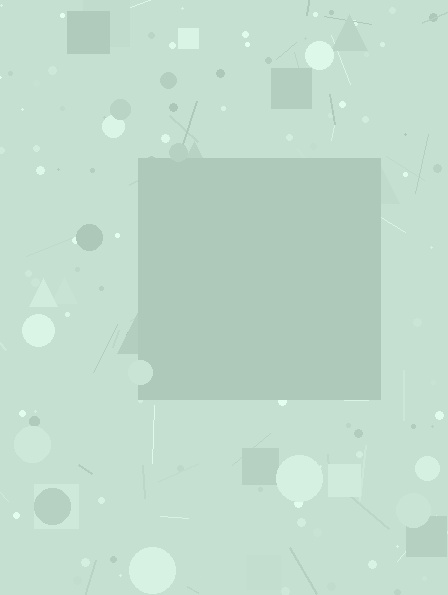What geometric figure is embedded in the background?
A square is embedded in the background.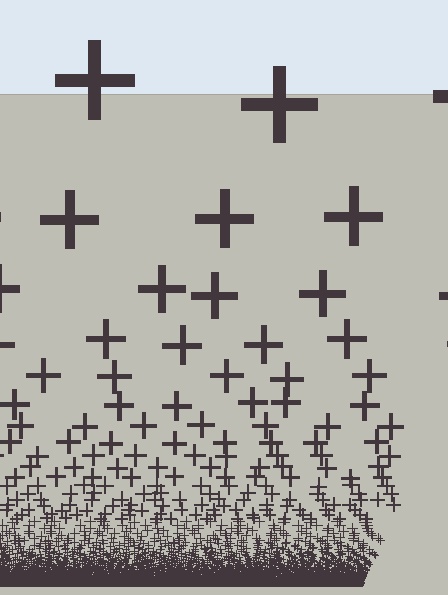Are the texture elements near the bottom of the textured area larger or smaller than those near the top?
Smaller. The gradient is inverted — elements near the bottom are smaller and denser.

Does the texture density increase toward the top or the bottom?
Density increases toward the bottom.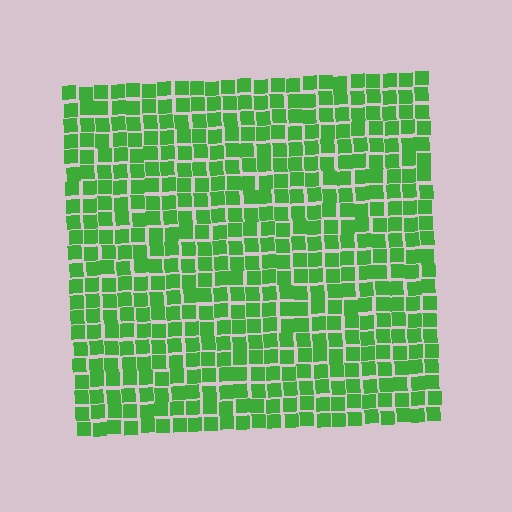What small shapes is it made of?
It is made of small squares.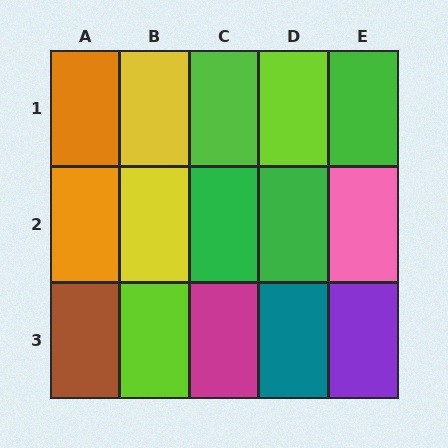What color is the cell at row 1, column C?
Lime.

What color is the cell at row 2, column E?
Pink.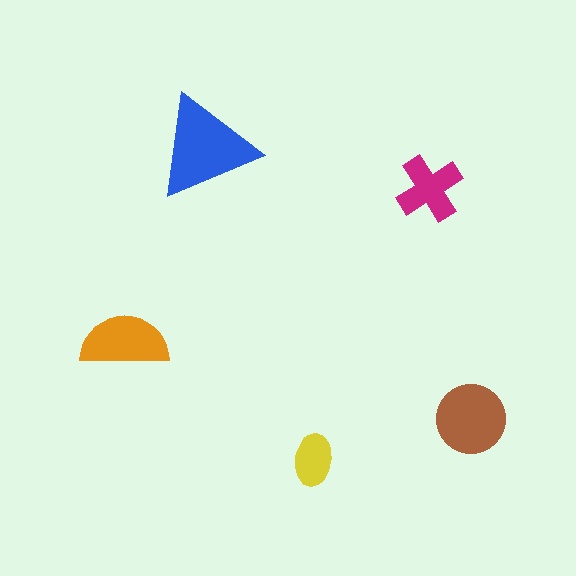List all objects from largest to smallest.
The blue triangle, the brown circle, the orange semicircle, the magenta cross, the yellow ellipse.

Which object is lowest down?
The yellow ellipse is bottommost.